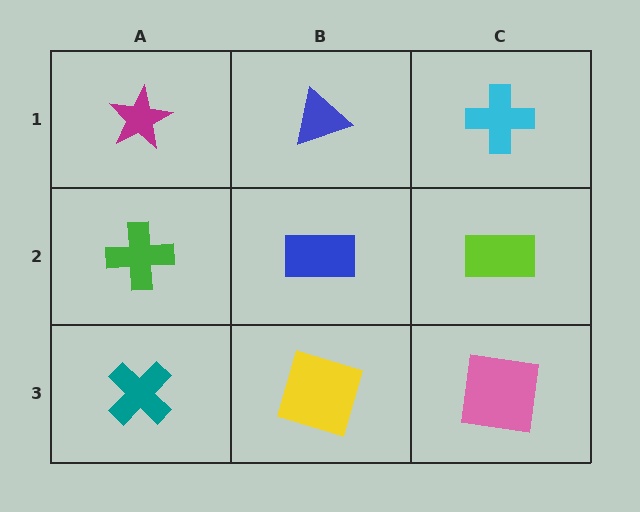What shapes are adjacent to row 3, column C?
A lime rectangle (row 2, column C), a yellow square (row 3, column B).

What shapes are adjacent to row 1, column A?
A green cross (row 2, column A), a blue triangle (row 1, column B).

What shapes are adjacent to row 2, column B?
A blue triangle (row 1, column B), a yellow square (row 3, column B), a green cross (row 2, column A), a lime rectangle (row 2, column C).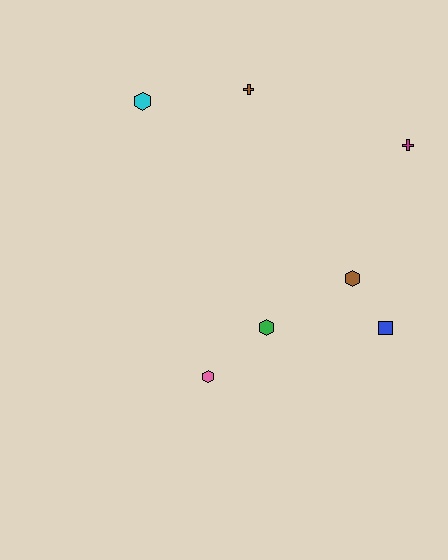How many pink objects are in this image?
There is 1 pink object.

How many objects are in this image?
There are 7 objects.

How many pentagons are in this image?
There are no pentagons.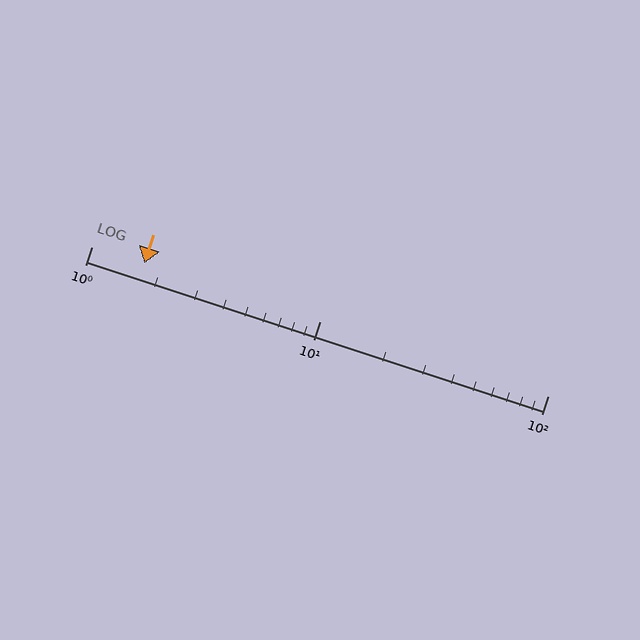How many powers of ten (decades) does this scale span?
The scale spans 2 decades, from 1 to 100.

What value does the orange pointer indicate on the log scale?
The pointer indicates approximately 1.7.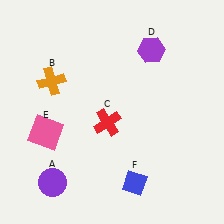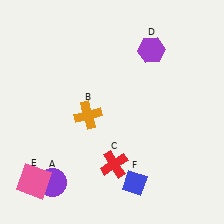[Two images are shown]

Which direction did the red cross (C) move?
The red cross (C) moved down.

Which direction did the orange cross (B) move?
The orange cross (B) moved right.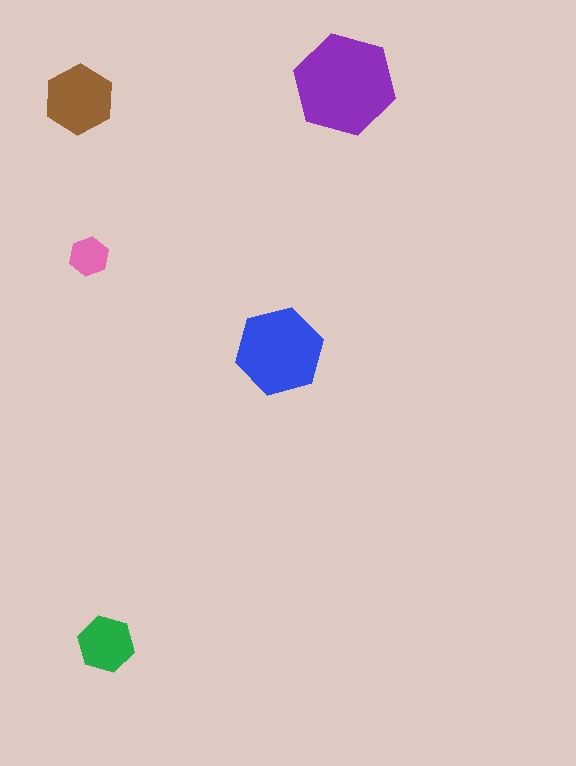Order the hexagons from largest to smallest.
the purple one, the blue one, the brown one, the green one, the pink one.